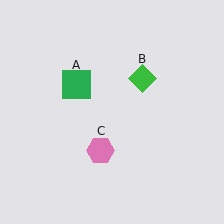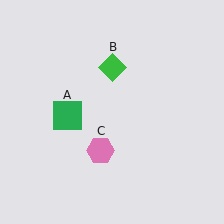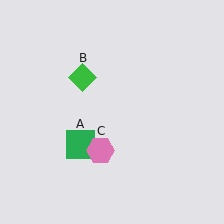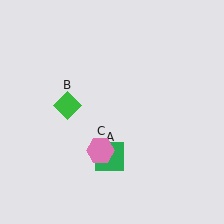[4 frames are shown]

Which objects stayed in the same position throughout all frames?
Pink hexagon (object C) remained stationary.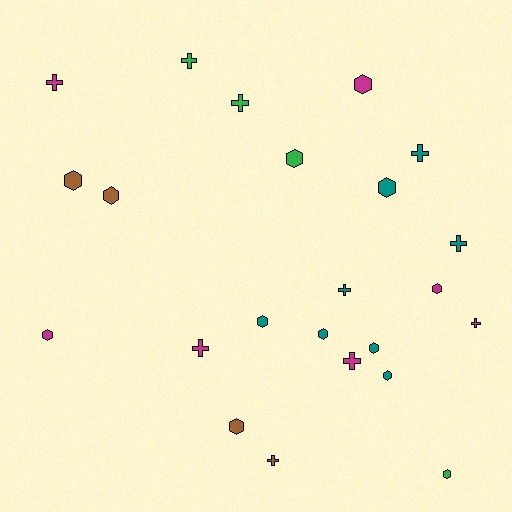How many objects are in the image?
There are 23 objects.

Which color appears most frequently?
Teal, with 8 objects.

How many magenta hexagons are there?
There are 3 magenta hexagons.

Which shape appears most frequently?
Hexagon, with 13 objects.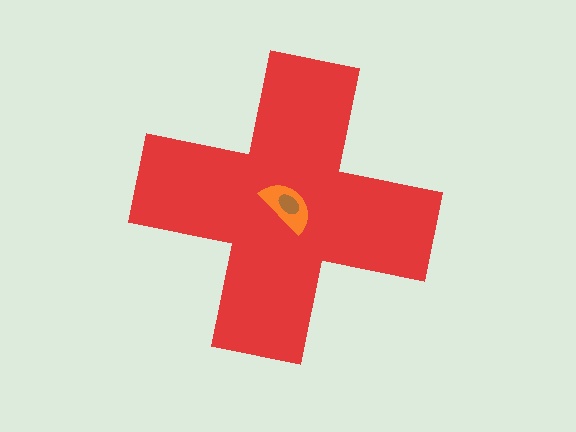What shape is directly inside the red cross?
The orange semicircle.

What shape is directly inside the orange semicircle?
The brown ellipse.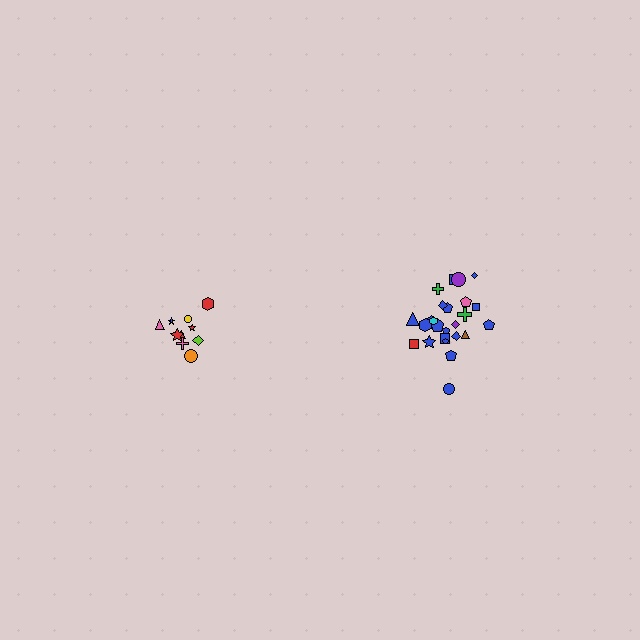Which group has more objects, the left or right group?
The right group.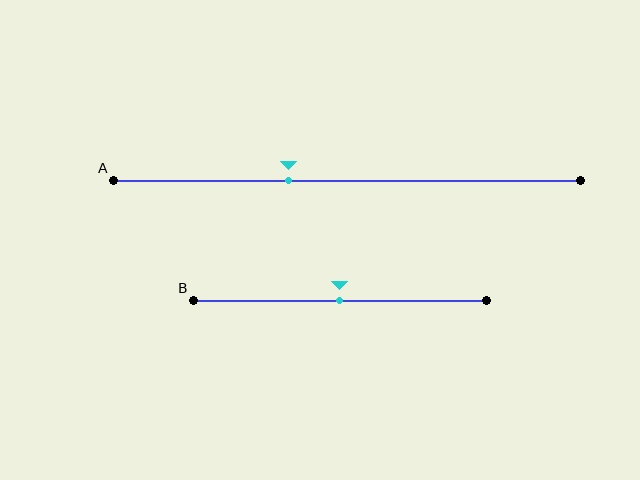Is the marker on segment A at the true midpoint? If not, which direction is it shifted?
No, the marker on segment A is shifted to the left by about 12% of the segment length.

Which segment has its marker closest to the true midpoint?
Segment B has its marker closest to the true midpoint.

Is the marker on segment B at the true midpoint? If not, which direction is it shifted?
Yes, the marker on segment B is at the true midpoint.